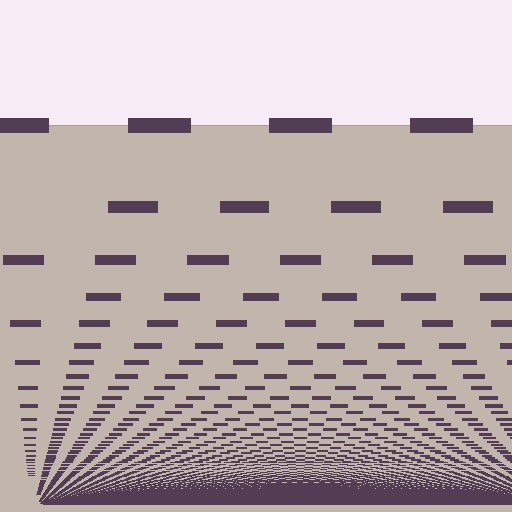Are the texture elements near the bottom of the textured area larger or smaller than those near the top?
Smaller. The gradient is inverted — elements near the bottom are smaller and denser.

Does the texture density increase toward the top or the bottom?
Density increases toward the bottom.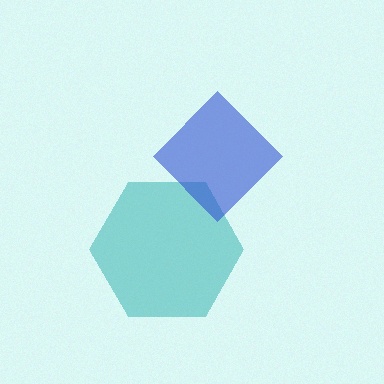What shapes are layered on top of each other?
The layered shapes are: a teal hexagon, a blue diamond.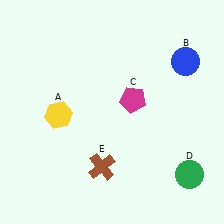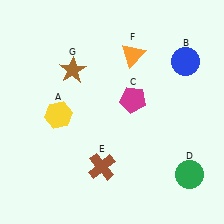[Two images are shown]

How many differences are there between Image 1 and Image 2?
There are 2 differences between the two images.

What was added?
An orange triangle (F), a brown star (G) were added in Image 2.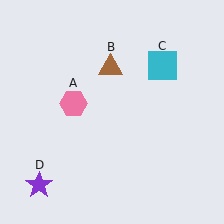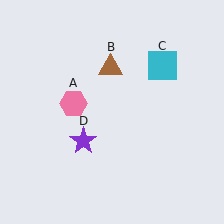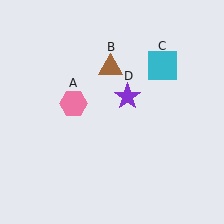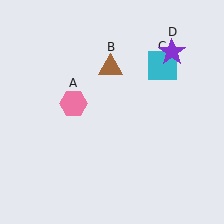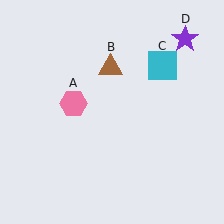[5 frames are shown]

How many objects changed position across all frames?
1 object changed position: purple star (object D).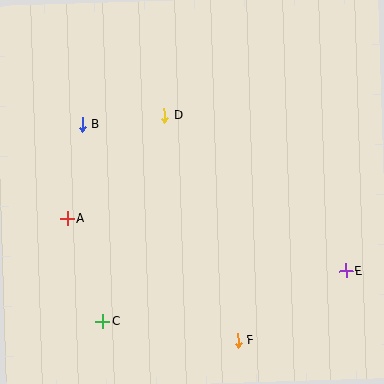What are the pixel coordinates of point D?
Point D is at (164, 115).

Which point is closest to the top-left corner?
Point B is closest to the top-left corner.